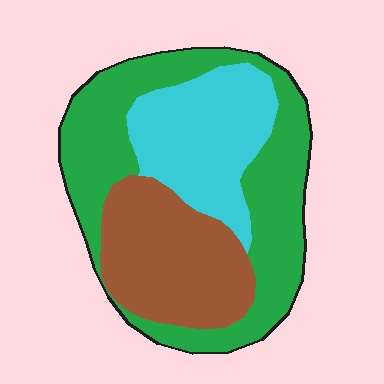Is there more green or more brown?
Green.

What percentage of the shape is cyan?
Cyan covers 27% of the shape.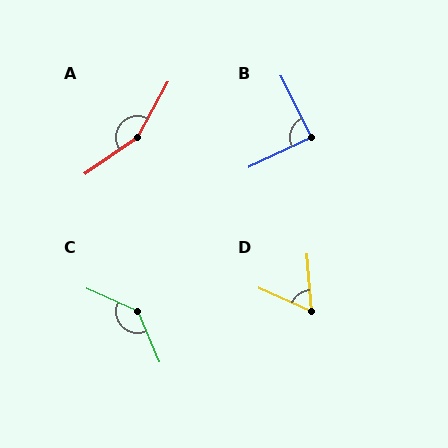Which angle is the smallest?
D, at approximately 61 degrees.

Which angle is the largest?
A, at approximately 153 degrees.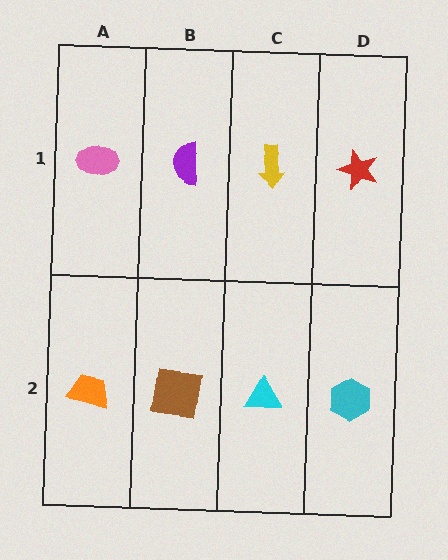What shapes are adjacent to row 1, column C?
A cyan triangle (row 2, column C), a purple semicircle (row 1, column B), a red star (row 1, column D).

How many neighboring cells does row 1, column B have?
3.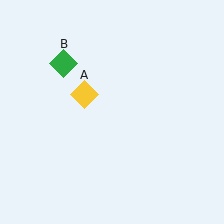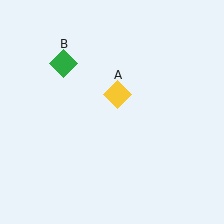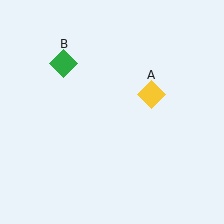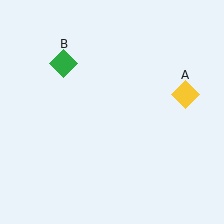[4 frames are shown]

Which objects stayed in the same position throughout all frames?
Green diamond (object B) remained stationary.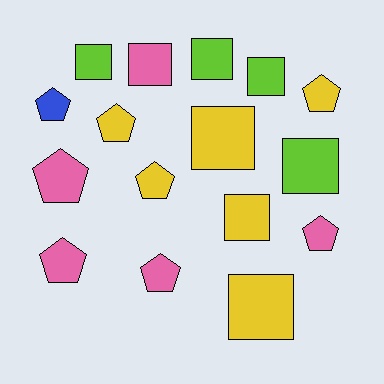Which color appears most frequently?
Yellow, with 6 objects.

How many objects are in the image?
There are 16 objects.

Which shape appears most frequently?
Pentagon, with 8 objects.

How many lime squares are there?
There are 4 lime squares.